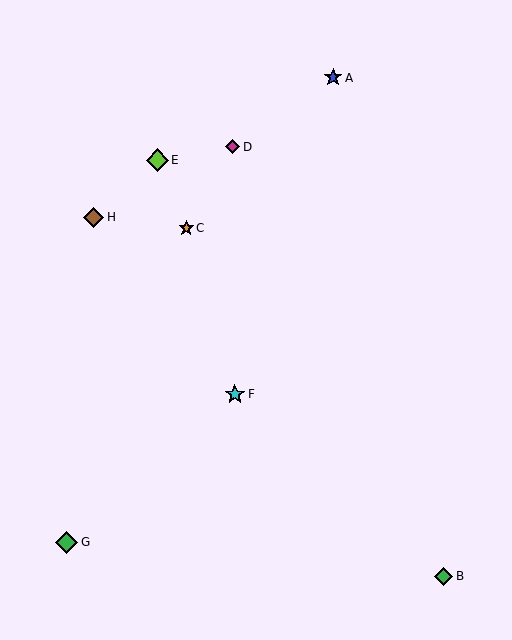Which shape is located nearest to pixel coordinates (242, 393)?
The cyan star (labeled F) at (235, 394) is nearest to that location.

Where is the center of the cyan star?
The center of the cyan star is at (235, 394).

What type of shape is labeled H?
Shape H is a brown diamond.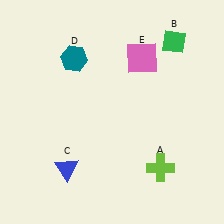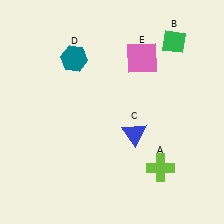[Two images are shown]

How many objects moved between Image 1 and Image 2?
1 object moved between the two images.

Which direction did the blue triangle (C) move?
The blue triangle (C) moved right.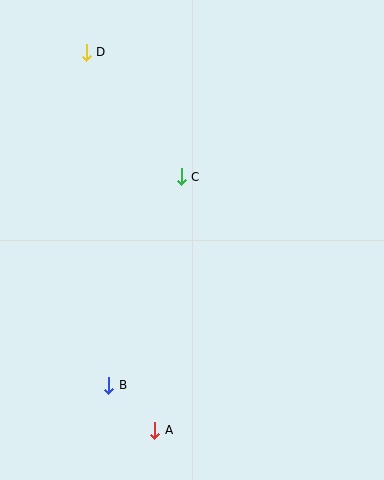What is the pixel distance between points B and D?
The distance between B and D is 334 pixels.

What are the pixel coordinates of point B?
Point B is at (109, 385).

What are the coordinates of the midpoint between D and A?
The midpoint between D and A is at (120, 241).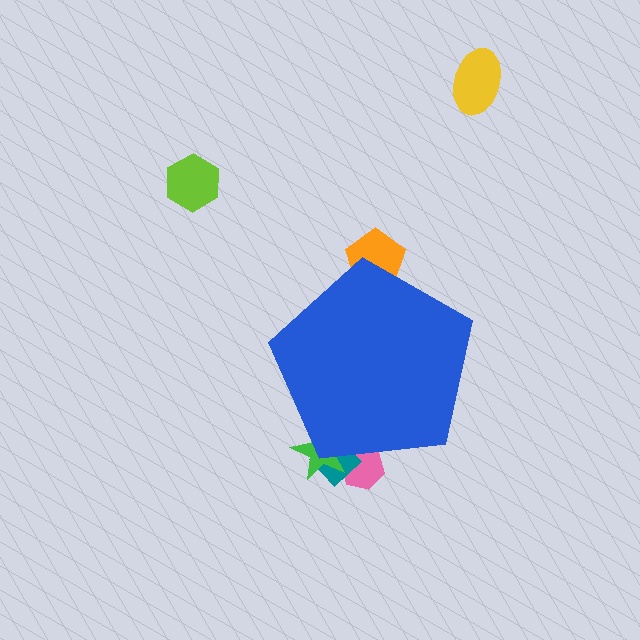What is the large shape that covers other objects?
A blue pentagon.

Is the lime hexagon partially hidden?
No, the lime hexagon is fully visible.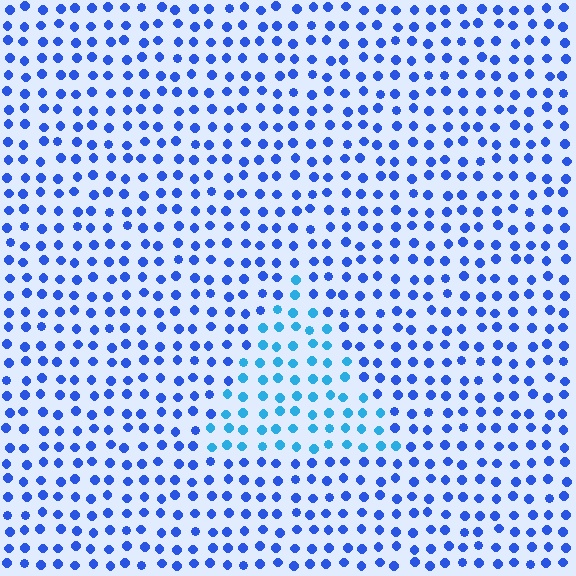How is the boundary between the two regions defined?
The boundary is defined purely by a slight shift in hue (about 29 degrees). Spacing, size, and orientation are identical on both sides.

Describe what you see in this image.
The image is filled with small blue elements in a uniform arrangement. A triangle-shaped region is visible where the elements are tinted to a slightly different hue, forming a subtle color boundary.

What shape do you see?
I see a triangle.